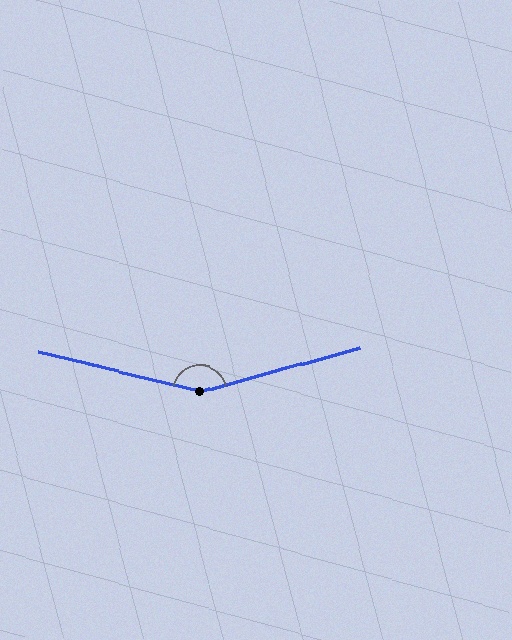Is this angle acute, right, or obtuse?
It is obtuse.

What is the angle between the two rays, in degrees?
Approximately 151 degrees.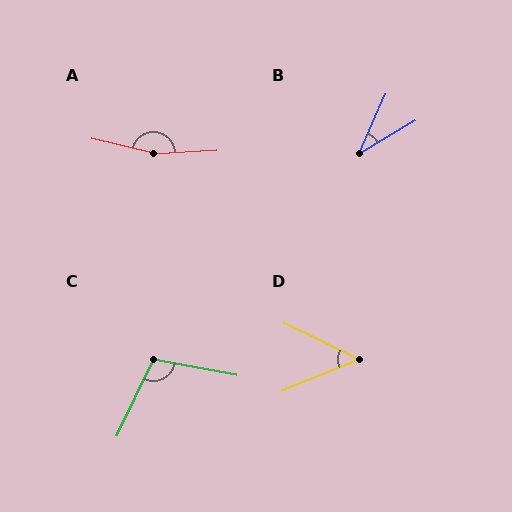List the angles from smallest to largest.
B (35°), D (48°), C (105°), A (164°).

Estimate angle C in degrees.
Approximately 105 degrees.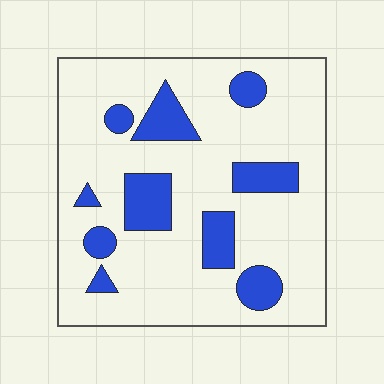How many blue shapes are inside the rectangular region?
10.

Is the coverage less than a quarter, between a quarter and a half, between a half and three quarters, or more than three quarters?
Less than a quarter.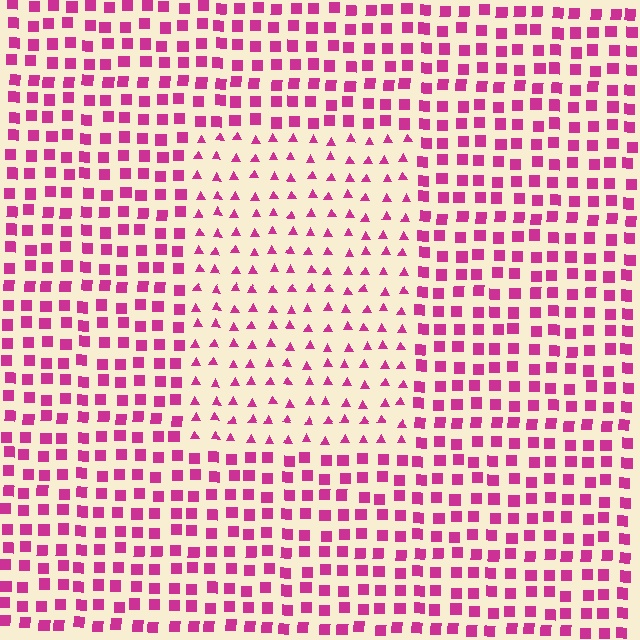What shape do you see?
I see a rectangle.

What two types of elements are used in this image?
The image uses triangles inside the rectangle region and squares outside it.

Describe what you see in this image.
The image is filled with small magenta elements arranged in a uniform grid. A rectangle-shaped region contains triangles, while the surrounding area contains squares. The boundary is defined purely by the change in element shape.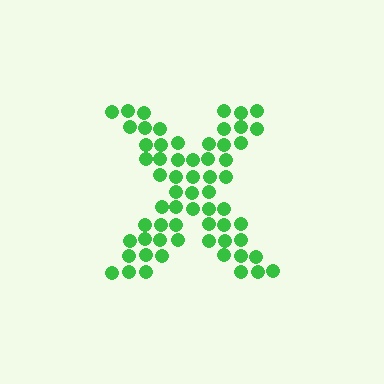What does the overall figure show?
The overall figure shows the letter X.